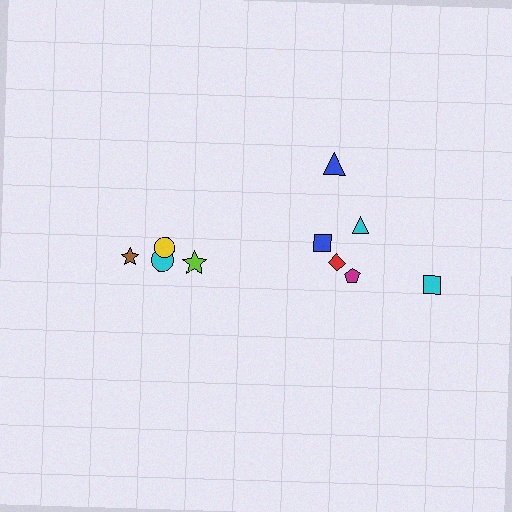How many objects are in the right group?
There are 6 objects.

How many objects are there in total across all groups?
There are 10 objects.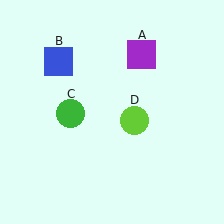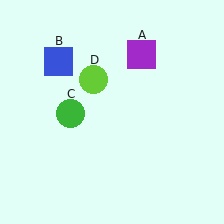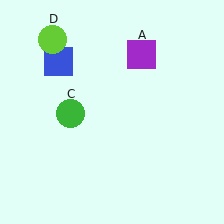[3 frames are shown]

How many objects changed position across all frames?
1 object changed position: lime circle (object D).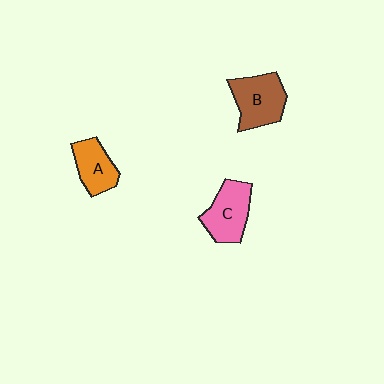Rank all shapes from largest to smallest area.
From largest to smallest: B (brown), C (pink), A (orange).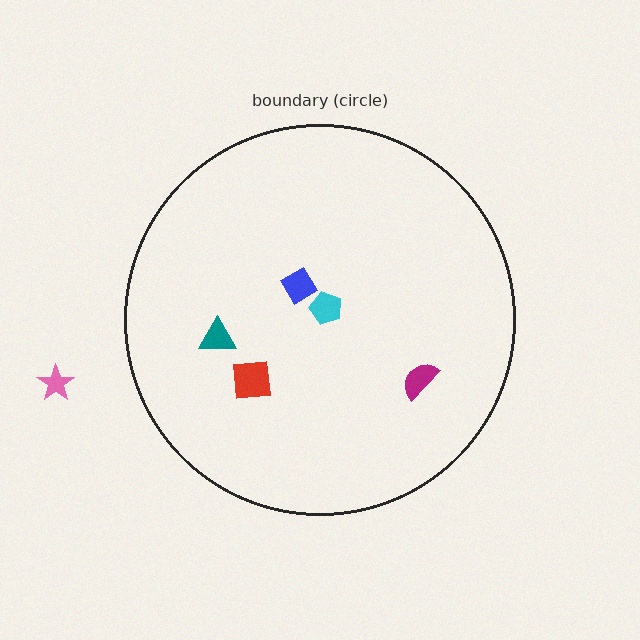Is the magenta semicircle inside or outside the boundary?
Inside.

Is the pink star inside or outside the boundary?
Outside.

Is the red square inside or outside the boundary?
Inside.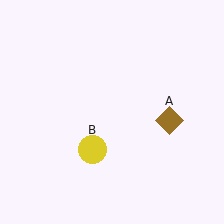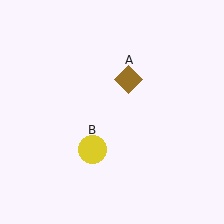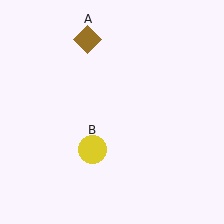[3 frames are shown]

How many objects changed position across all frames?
1 object changed position: brown diamond (object A).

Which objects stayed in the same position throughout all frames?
Yellow circle (object B) remained stationary.